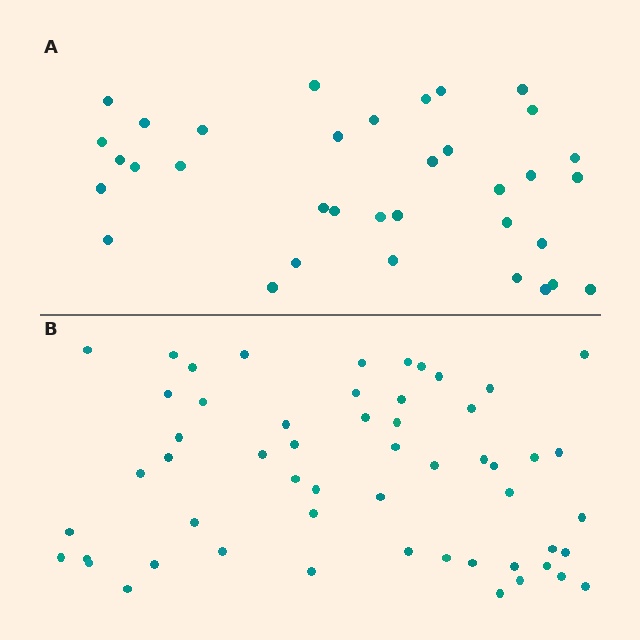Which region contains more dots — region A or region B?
Region B (the bottom region) has more dots.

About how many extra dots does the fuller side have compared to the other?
Region B has approximately 20 more dots than region A.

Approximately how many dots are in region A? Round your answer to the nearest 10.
About 40 dots. (The exact count is 35, which rounds to 40.)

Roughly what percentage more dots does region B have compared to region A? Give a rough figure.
About 55% more.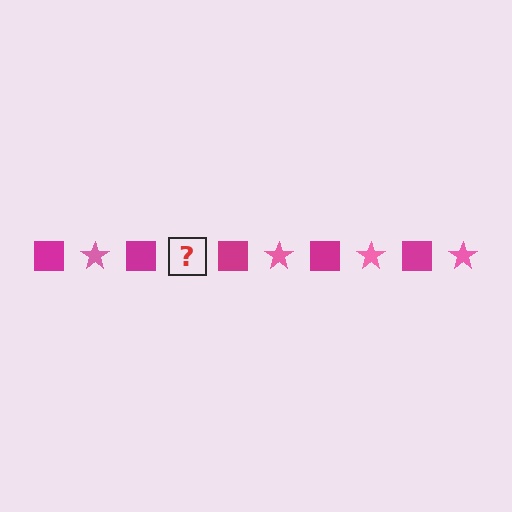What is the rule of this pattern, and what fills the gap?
The rule is that the pattern alternates between magenta square and pink star. The gap should be filled with a pink star.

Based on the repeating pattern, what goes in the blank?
The blank should be a pink star.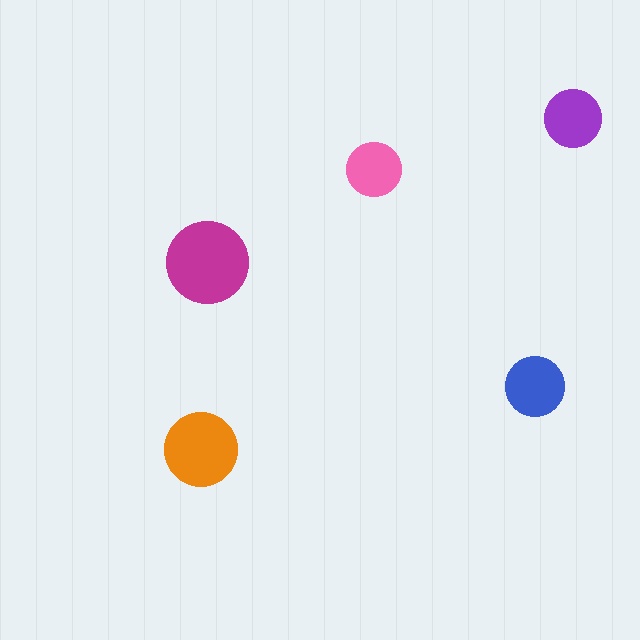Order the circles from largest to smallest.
the magenta one, the orange one, the blue one, the purple one, the pink one.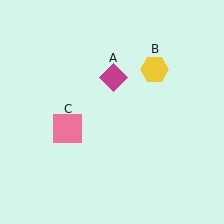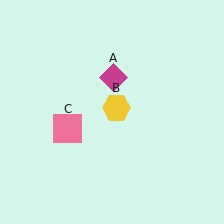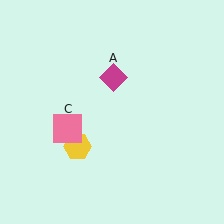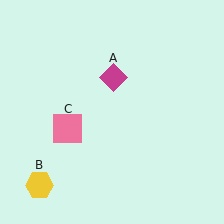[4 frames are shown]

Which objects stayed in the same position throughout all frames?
Magenta diamond (object A) and pink square (object C) remained stationary.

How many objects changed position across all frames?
1 object changed position: yellow hexagon (object B).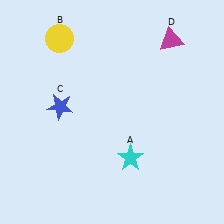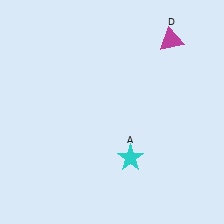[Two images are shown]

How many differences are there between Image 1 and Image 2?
There are 2 differences between the two images.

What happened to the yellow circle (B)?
The yellow circle (B) was removed in Image 2. It was in the top-left area of Image 1.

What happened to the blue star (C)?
The blue star (C) was removed in Image 2. It was in the top-left area of Image 1.